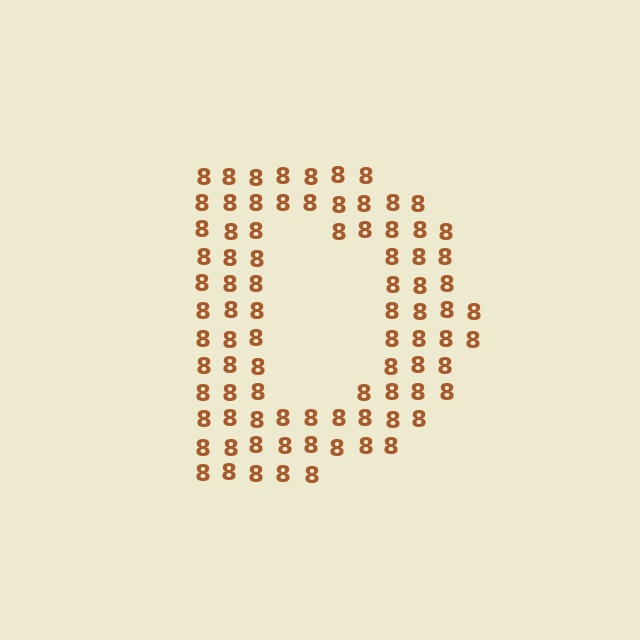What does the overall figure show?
The overall figure shows the letter D.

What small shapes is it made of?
It is made of small digit 8's.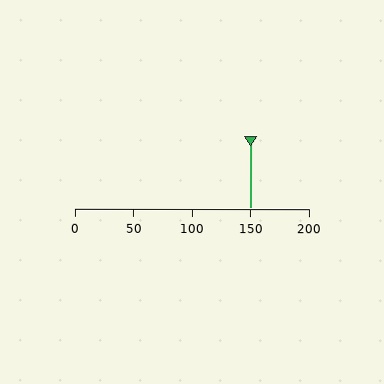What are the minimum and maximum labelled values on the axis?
The axis runs from 0 to 200.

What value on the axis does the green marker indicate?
The marker indicates approximately 150.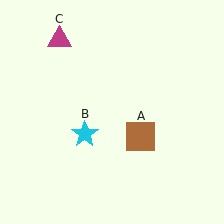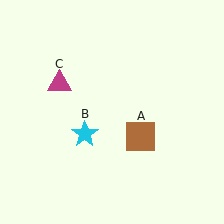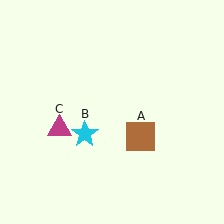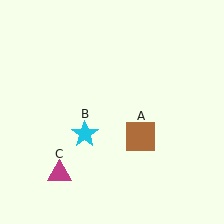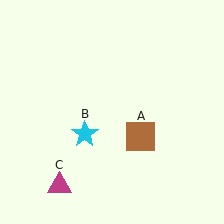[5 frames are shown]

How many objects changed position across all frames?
1 object changed position: magenta triangle (object C).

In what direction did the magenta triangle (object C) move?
The magenta triangle (object C) moved down.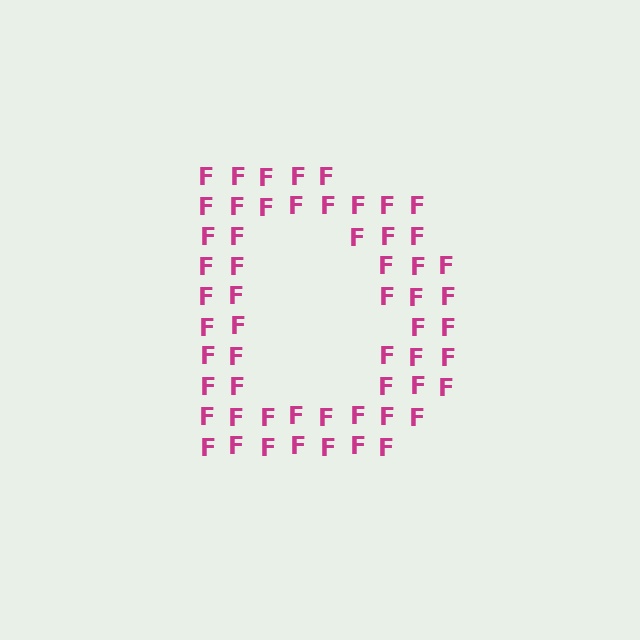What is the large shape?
The large shape is the letter D.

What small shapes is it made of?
It is made of small letter F's.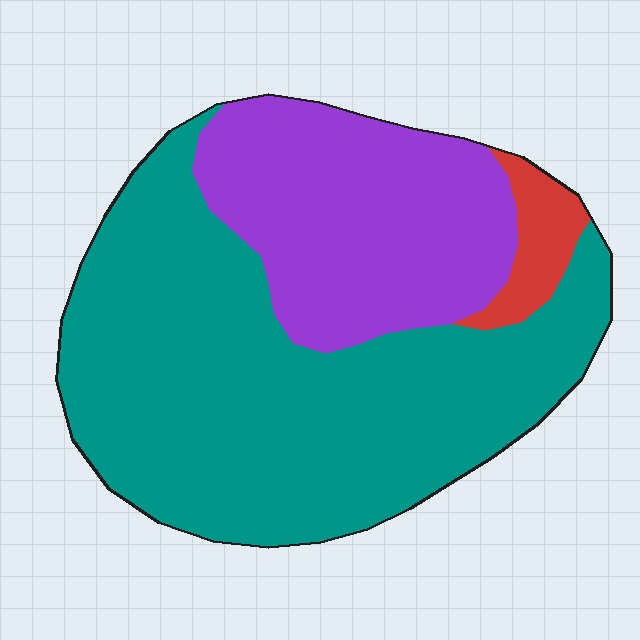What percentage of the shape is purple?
Purple covers roughly 30% of the shape.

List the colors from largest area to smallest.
From largest to smallest: teal, purple, red.